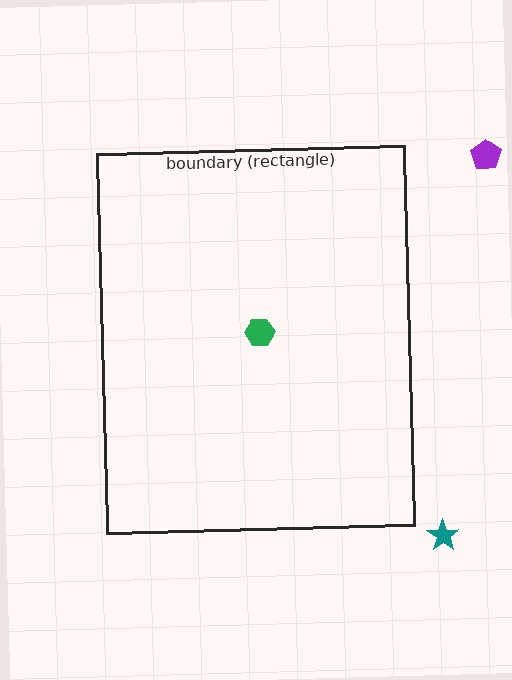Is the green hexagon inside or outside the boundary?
Inside.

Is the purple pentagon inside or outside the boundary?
Outside.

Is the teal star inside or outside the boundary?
Outside.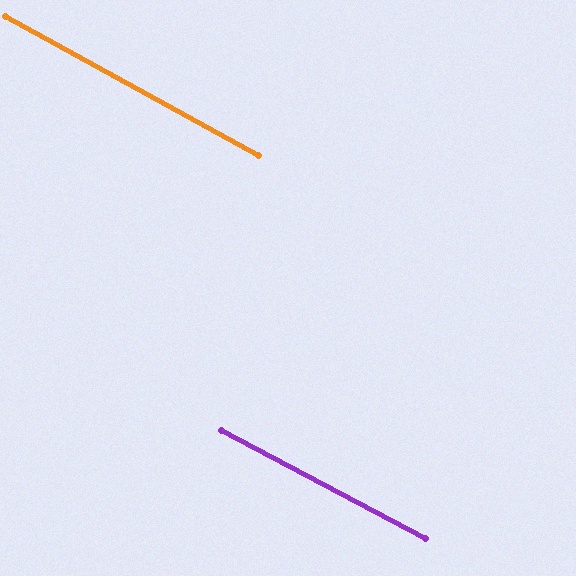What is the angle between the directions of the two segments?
Approximately 1 degree.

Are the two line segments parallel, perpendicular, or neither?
Parallel — their directions differ by only 1.1°.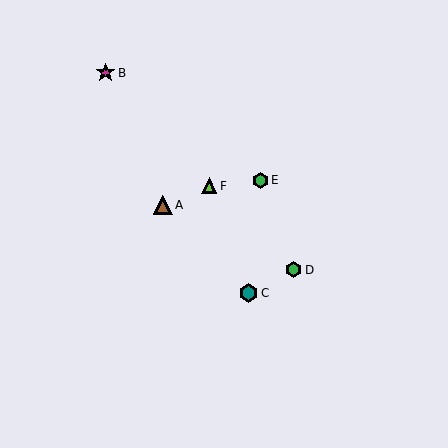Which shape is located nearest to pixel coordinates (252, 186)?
The green hexagon (labeled E) at (260, 180) is nearest to that location.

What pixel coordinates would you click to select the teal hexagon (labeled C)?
Click at (249, 293) to select the teal hexagon C.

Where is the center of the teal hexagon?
The center of the teal hexagon is at (249, 293).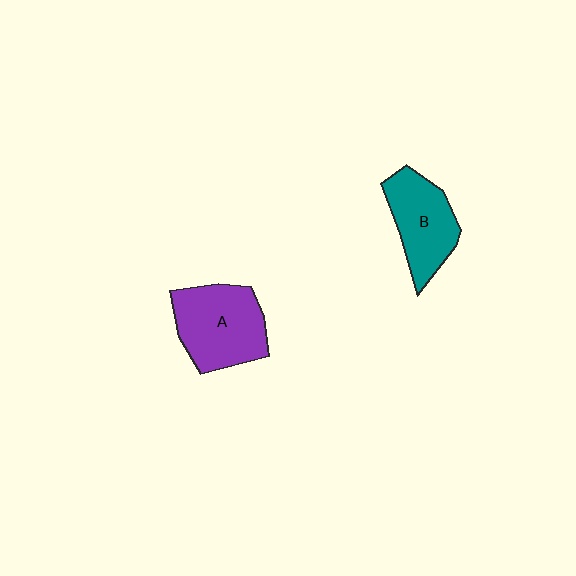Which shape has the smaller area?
Shape B (teal).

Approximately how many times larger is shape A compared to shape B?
Approximately 1.2 times.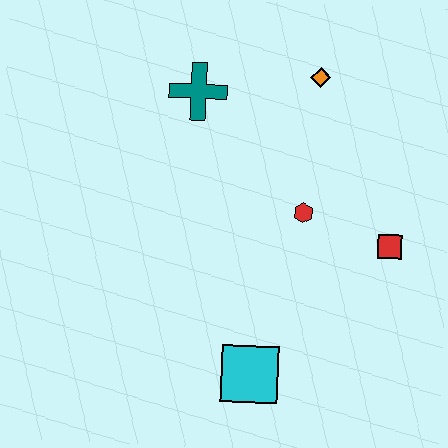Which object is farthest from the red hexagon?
The cyan square is farthest from the red hexagon.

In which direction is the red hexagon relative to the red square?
The red hexagon is to the left of the red square.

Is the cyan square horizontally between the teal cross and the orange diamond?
Yes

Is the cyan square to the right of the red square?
No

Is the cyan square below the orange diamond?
Yes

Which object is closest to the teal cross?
The orange diamond is closest to the teal cross.